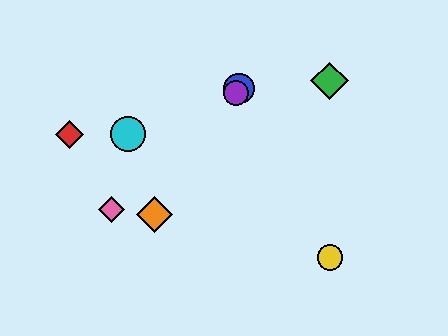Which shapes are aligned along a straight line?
The blue circle, the purple circle, the orange diamond are aligned along a straight line.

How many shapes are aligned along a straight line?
3 shapes (the blue circle, the purple circle, the orange diamond) are aligned along a straight line.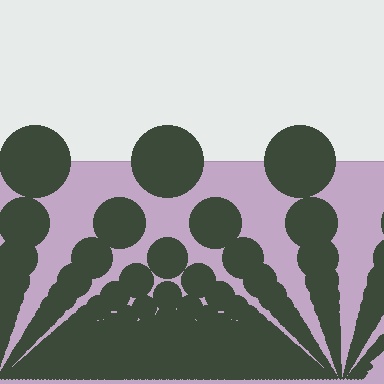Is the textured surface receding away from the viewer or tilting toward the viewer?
The surface appears to tilt toward the viewer. Texture elements get larger and sparser toward the top.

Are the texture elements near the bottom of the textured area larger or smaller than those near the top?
Smaller. The gradient is inverted — elements near the bottom are smaller and denser.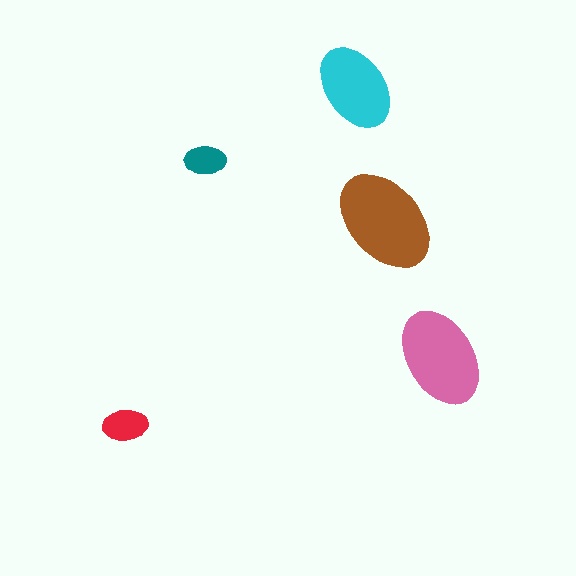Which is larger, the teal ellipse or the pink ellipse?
The pink one.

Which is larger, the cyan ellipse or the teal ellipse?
The cyan one.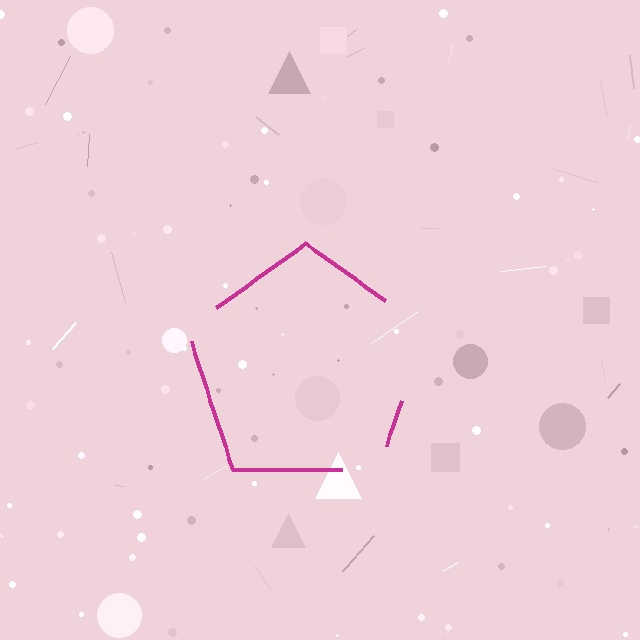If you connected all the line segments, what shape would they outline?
They would outline a pentagon.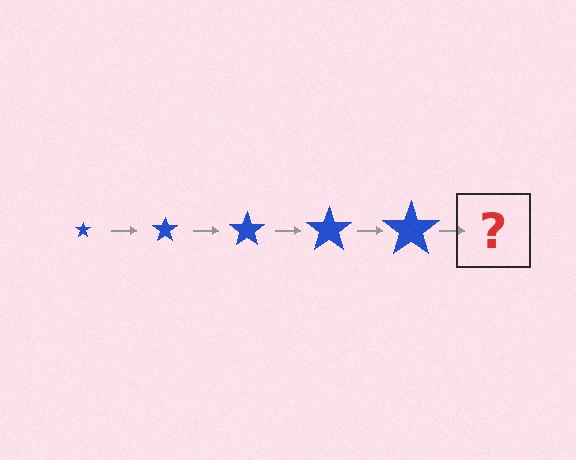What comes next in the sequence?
The next element should be a blue star, larger than the previous one.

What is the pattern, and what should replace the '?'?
The pattern is that the star gets progressively larger each step. The '?' should be a blue star, larger than the previous one.